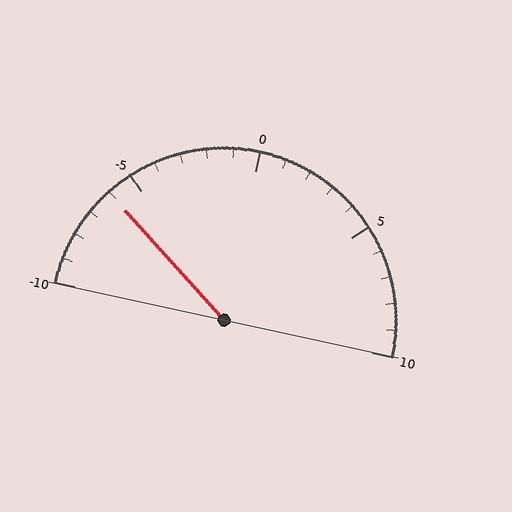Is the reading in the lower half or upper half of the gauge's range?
The reading is in the lower half of the range (-10 to 10).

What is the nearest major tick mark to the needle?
The nearest major tick mark is -5.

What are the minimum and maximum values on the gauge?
The gauge ranges from -10 to 10.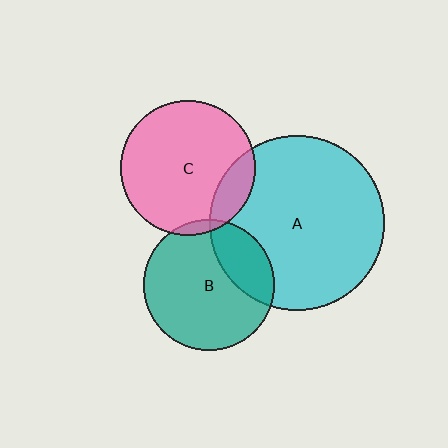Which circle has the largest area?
Circle A (cyan).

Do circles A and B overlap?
Yes.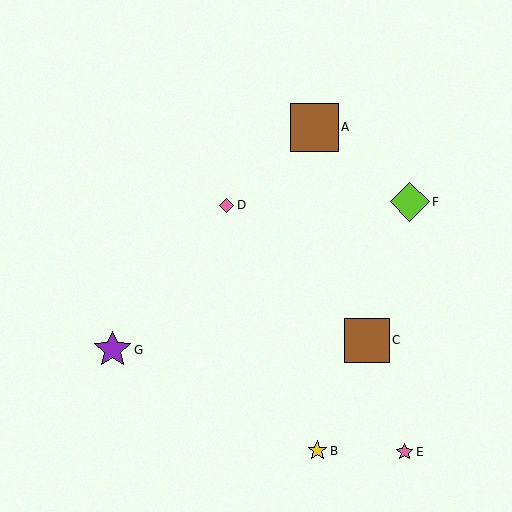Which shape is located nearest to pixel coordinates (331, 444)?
The yellow star (labeled B) at (317, 451) is nearest to that location.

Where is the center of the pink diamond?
The center of the pink diamond is at (227, 205).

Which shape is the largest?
The brown square (labeled A) is the largest.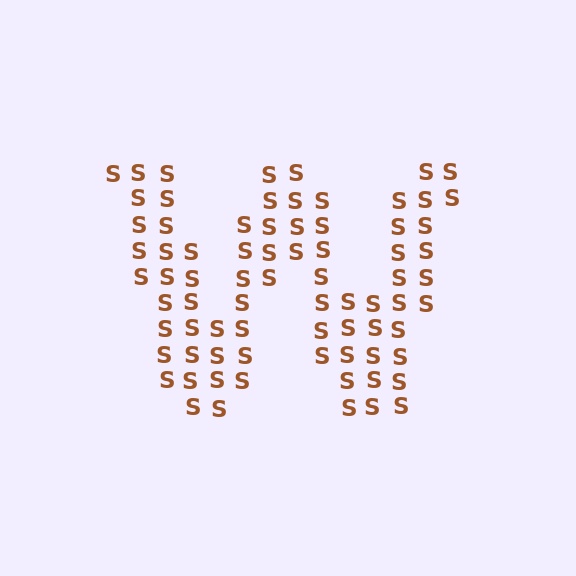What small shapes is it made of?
It is made of small letter S's.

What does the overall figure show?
The overall figure shows the letter W.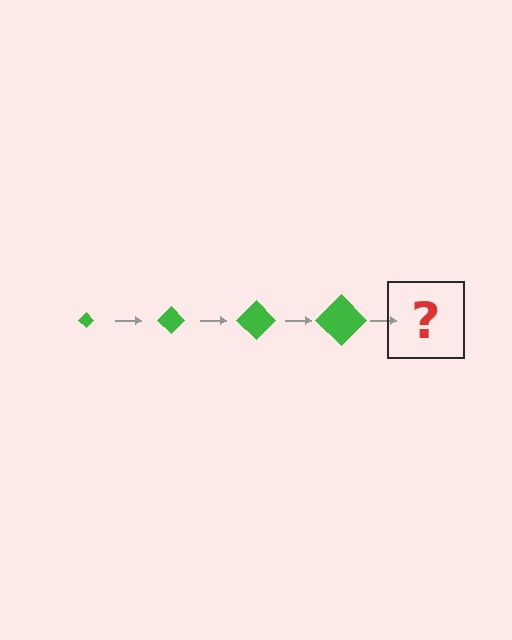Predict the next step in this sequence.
The next step is a green diamond, larger than the previous one.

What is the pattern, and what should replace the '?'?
The pattern is that the diamond gets progressively larger each step. The '?' should be a green diamond, larger than the previous one.